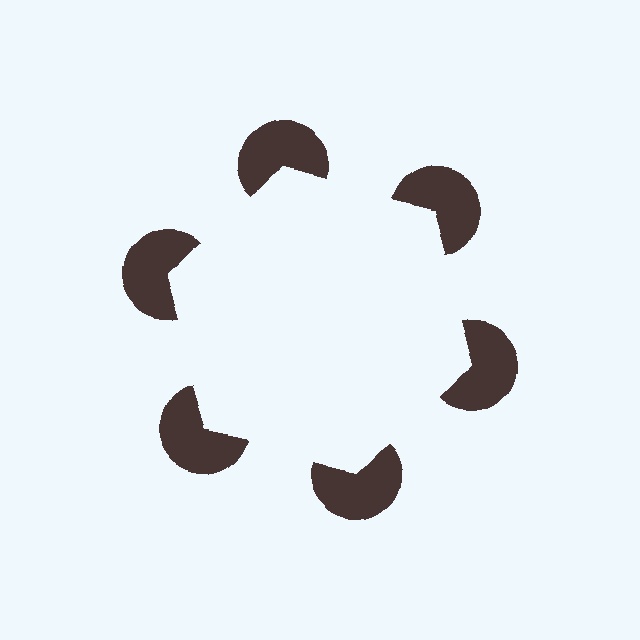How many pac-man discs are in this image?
There are 6 — one at each vertex of the illusory hexagon.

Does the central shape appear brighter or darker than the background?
It typically appears slightly brighter than the background, even though no actual brightness change is drawn.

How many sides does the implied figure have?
6 sides.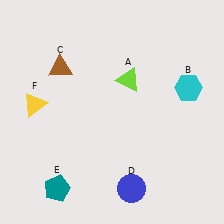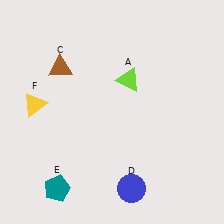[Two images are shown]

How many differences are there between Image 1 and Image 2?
There is 1 difference between the two images.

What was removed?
The cyan hexagon (B) was removed in Image 2.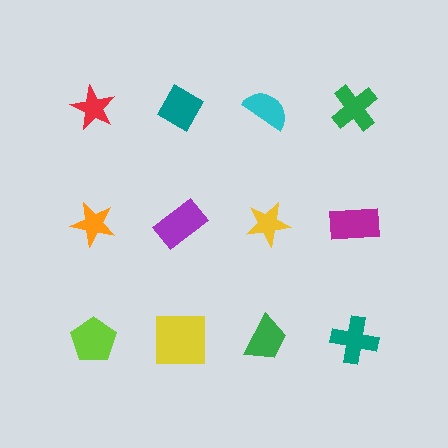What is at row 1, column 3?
A cyan semicircle.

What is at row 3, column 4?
A teal cross.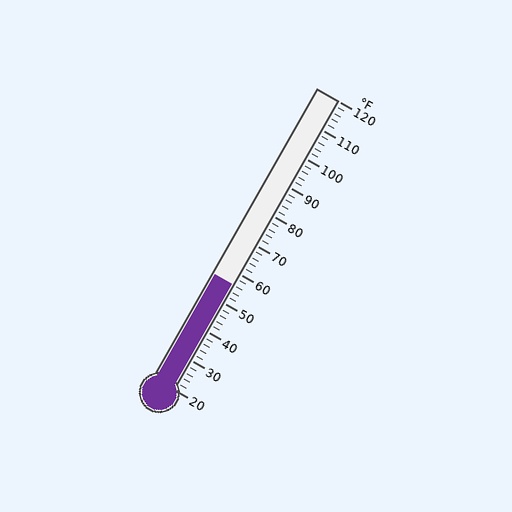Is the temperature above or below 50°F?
The temperature is above 50°F.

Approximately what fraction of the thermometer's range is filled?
The thermometer is filled to approximately 35% of its range.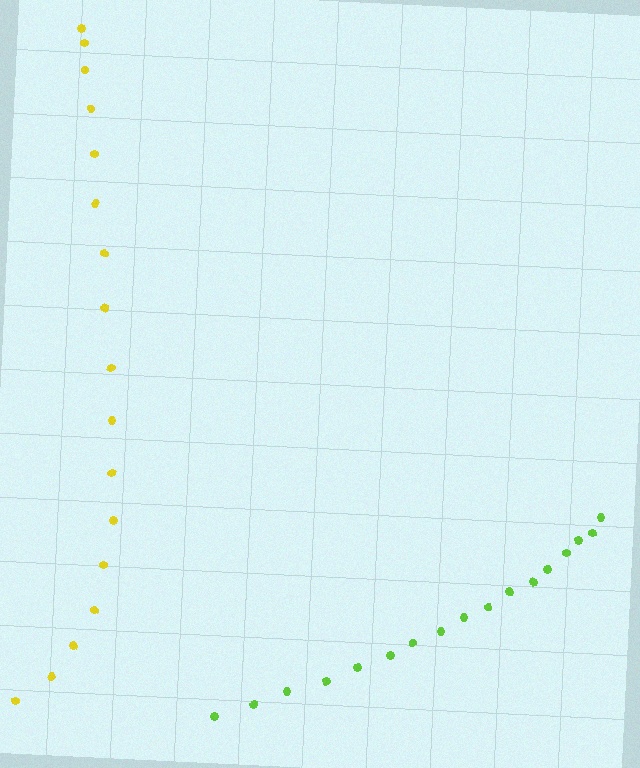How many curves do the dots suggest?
There are 2 distinct paths.